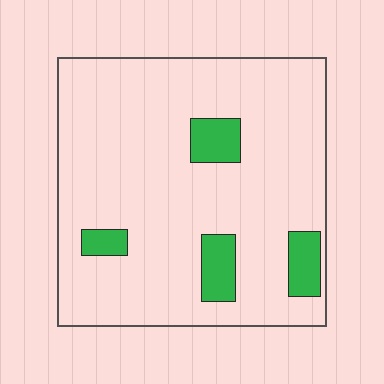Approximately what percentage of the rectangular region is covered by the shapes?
Approximately 10%.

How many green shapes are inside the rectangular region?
4.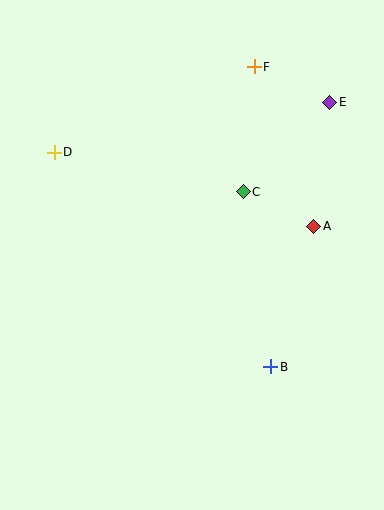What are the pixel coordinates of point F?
Point F is at (254, 67).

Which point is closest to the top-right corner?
Point E is closest to the top-right corner.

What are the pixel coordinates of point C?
Point C is at (243, 192).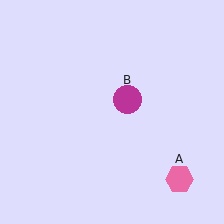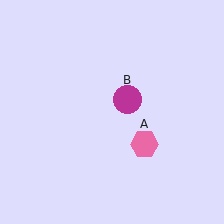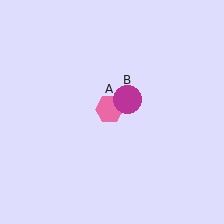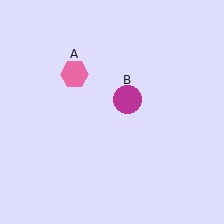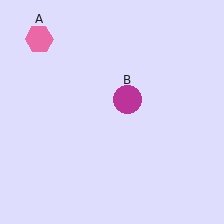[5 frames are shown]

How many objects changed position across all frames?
1 object changed position: pink hexagon (object A).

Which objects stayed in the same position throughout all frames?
Magenta circle (object B) remained stationary.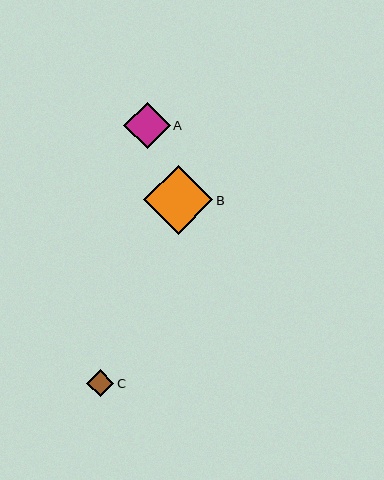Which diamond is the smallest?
Diamond C is the smallest with a size of approximately 27 pixels.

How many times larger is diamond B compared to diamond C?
Diamond B is approximately 2.5 times the size of diamond C.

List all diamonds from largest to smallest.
From largest to smallest: B, A, C.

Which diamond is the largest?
Diamond B is the largest with a size of approximately 69 pixels.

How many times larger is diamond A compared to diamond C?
Diamond A is approximately 1.7 times the size of diamond C.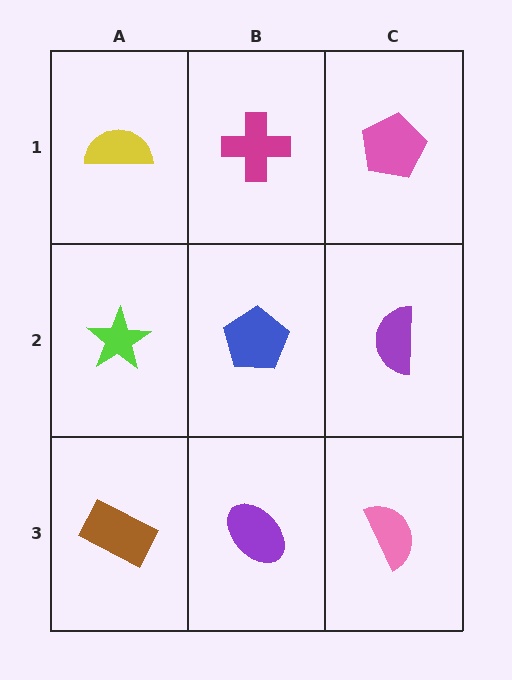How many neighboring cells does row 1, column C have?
2.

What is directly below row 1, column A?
A lime star.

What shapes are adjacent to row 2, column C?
A pink pentagon (row 1, column C), a pink semicircle (row 3, column C), a blue pentagon (row 2, column B).